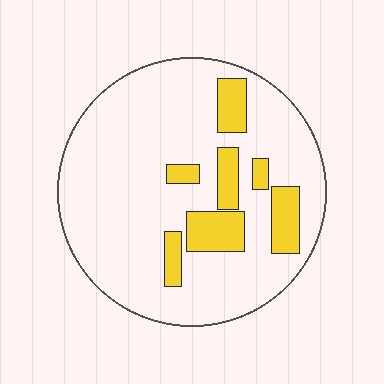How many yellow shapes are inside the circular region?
7.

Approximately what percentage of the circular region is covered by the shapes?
Approximately 15%.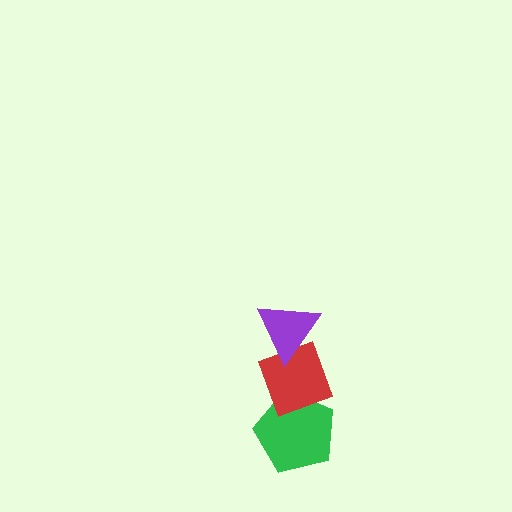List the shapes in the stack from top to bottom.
From top to bottom: the purple triangle, the red diamond, the green pentagon.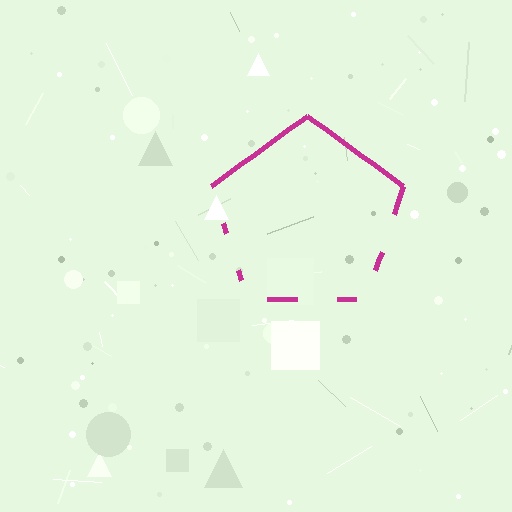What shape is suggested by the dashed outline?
The dashed outline suggests a pentagon.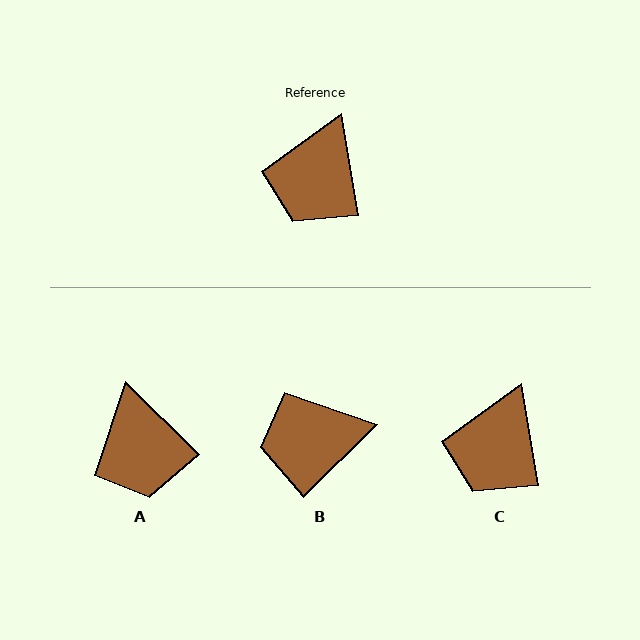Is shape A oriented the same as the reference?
No, it is off by about 36 degrees.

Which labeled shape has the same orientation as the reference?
C.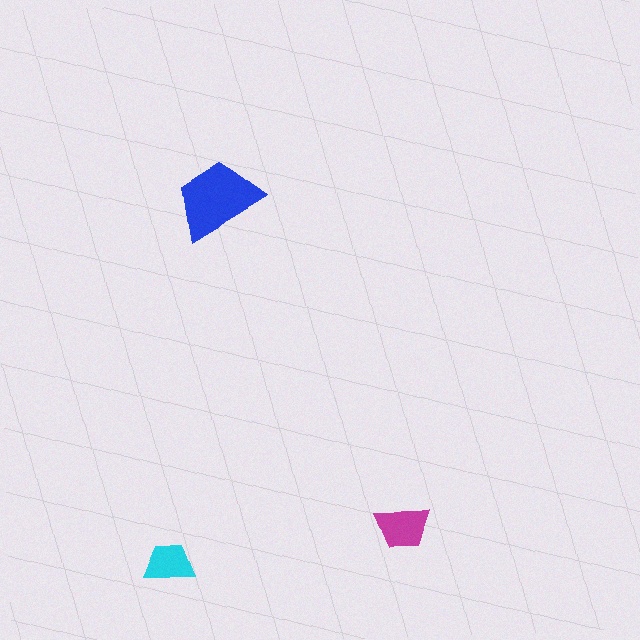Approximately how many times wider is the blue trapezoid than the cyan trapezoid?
About 1.5 times wider.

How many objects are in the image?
There are 3 objects in the image.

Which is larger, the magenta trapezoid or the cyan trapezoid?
The magenta one.